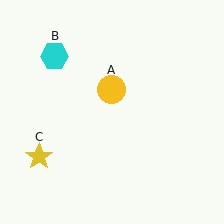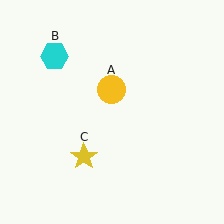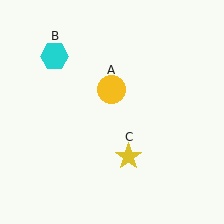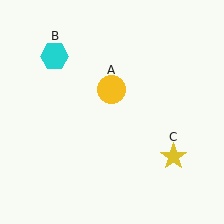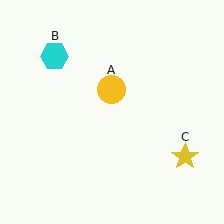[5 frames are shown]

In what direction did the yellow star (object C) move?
The yellow star (object C) moved right.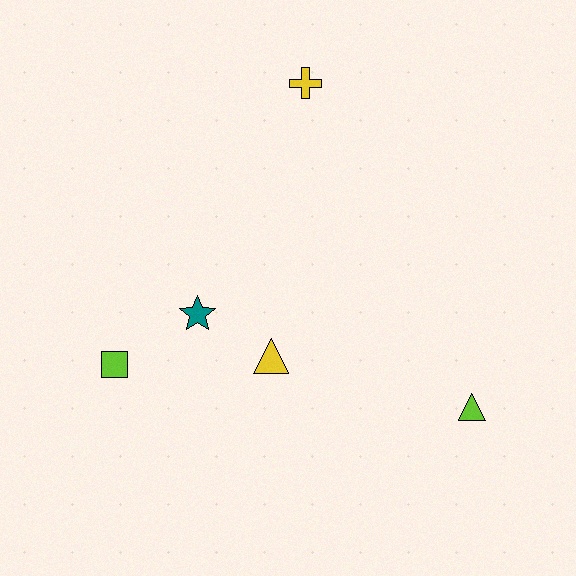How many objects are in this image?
There are 5 objects.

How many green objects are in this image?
There are no green objects.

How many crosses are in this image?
There is 1 cross.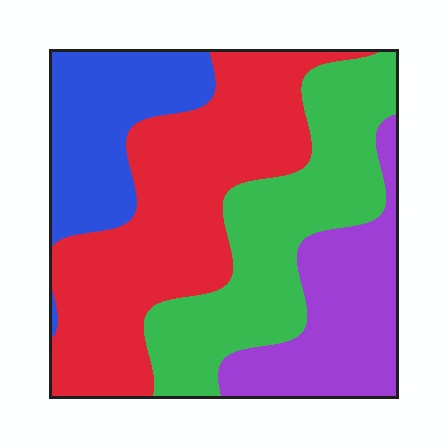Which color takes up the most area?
Red, at roughly 35%.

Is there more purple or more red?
Red.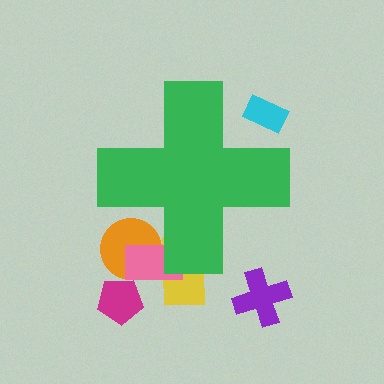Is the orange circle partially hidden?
Yes, the orange circle is partially hidden behind the green cross.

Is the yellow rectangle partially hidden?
Yes, the yellow rectangle is partially hidden behind the green cross.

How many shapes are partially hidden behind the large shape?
4 shapes are partially hidden.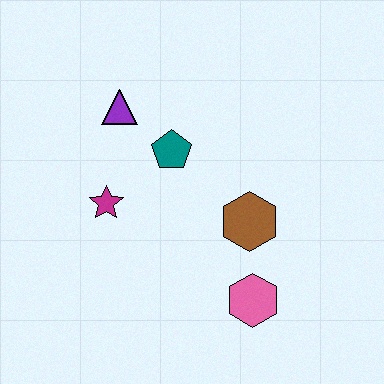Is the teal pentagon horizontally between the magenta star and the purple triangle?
No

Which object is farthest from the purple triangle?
The pink hexagon is farthest from the purple triangle.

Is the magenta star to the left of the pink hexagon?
Yes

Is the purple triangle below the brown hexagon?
No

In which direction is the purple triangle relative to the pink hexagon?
The purple triangle is above the pink hexagon.